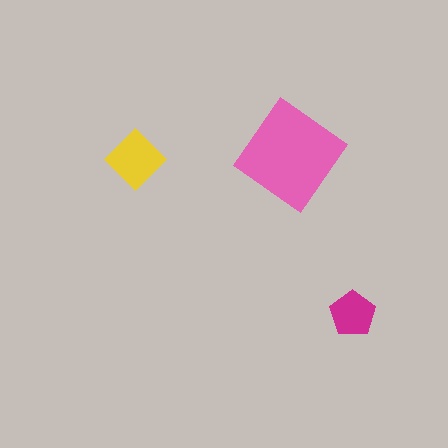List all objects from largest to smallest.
The pink diamond, the yellow diamond, the magenta pentagon.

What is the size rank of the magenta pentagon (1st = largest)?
3rd.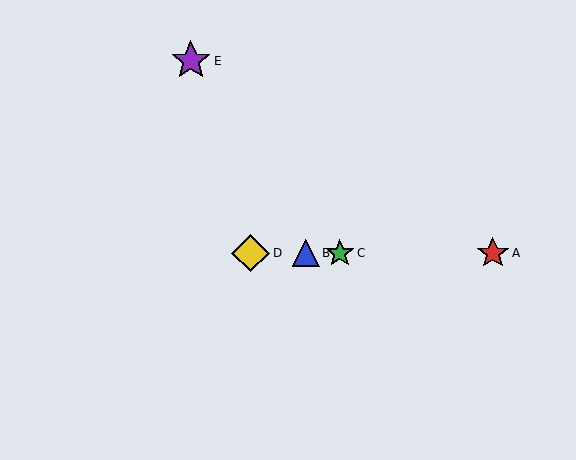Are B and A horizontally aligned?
Yes, both are at y≈253.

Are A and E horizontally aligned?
No, A is at y≈253 and E is at y≈61.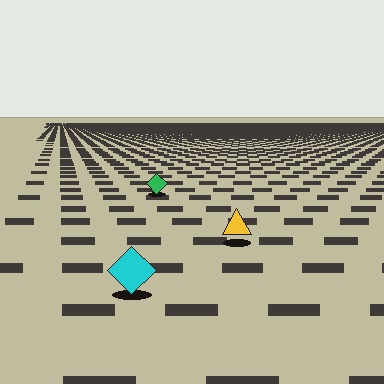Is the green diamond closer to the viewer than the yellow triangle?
No. The yellow triangle is closer — you can tell from the texture gradient: the ground texture is coarser near it.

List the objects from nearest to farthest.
From nearest to farthest: the cyan diamond, the yellow triangle, the green diamond.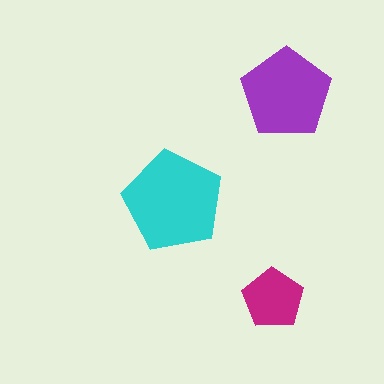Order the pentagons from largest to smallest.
the cyan one, the purple one, the magenta one.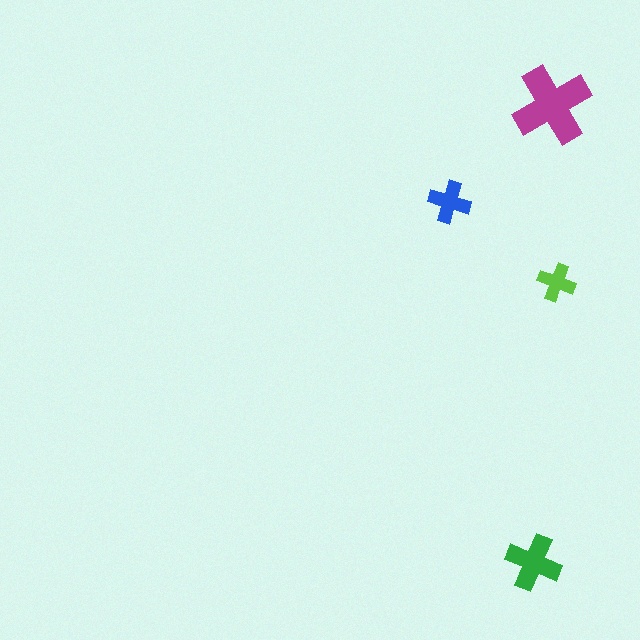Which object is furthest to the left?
The blue cross is leftmost.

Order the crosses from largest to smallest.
the magenta one, the green one, the blue one, the lime one.